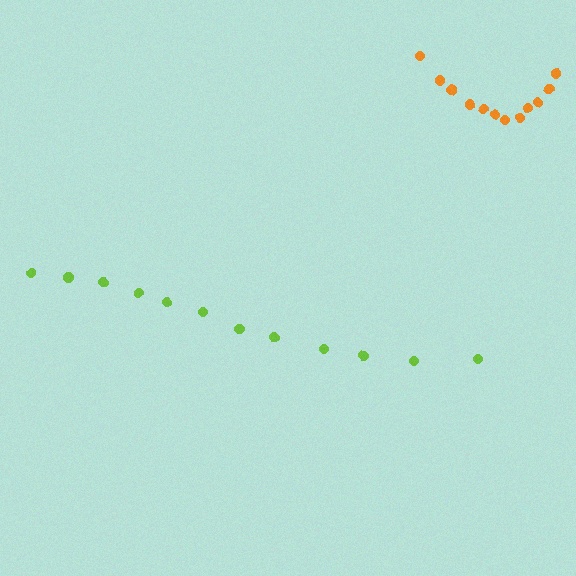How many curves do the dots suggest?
There are 2 distinct paths.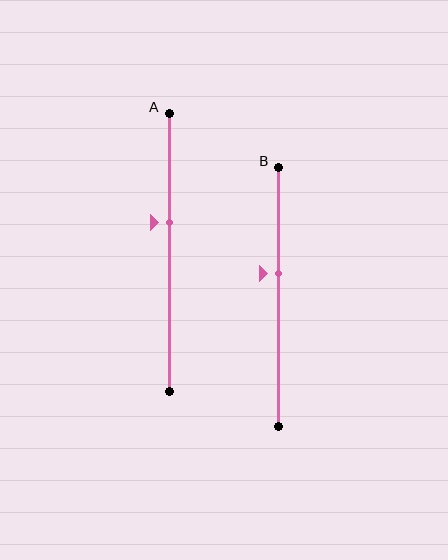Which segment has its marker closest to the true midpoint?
Segment B has its marker closest to the true midpoint.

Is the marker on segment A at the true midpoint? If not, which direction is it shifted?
No, the marker on segment A is shifted upward by about 11% of the segment length.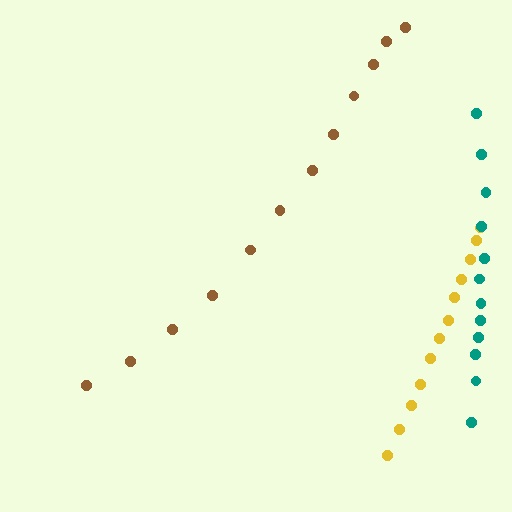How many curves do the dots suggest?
There are 3 distinct paths.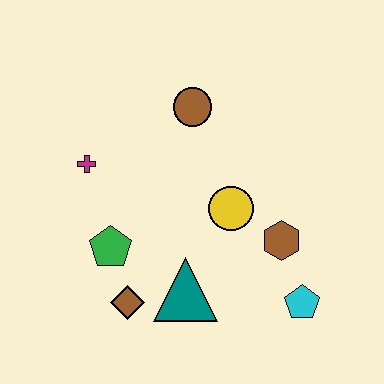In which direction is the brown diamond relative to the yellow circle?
The brown diamond is to the left of the yellow circle.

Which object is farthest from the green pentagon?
The cyan pentagon is farthest from the green pentagon.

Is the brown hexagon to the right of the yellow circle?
Yes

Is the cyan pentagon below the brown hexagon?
Yes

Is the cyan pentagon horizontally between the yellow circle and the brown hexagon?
No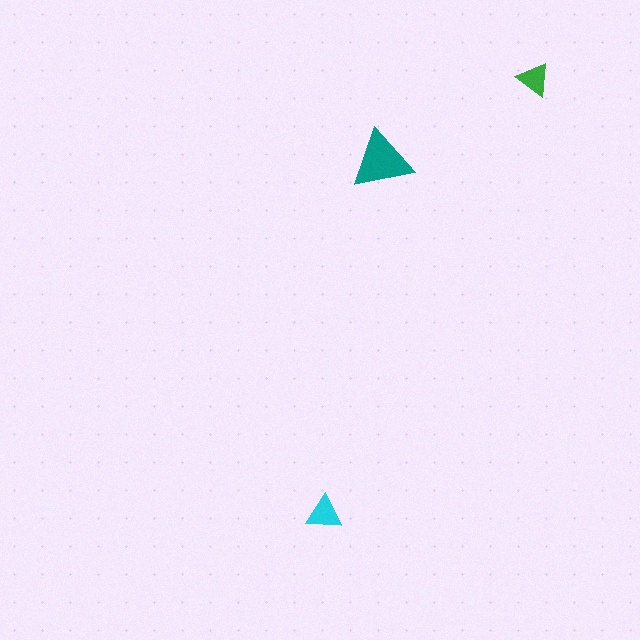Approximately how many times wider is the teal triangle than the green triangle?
About 2 times wider.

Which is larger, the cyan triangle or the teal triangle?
The teal one.